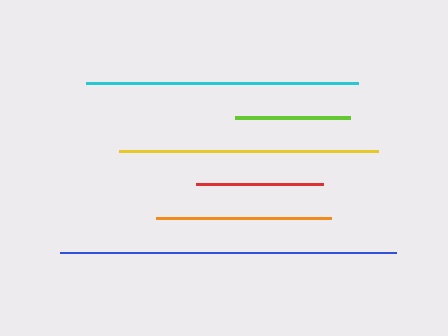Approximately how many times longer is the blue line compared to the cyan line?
The blue line is approximately 1.2 times the length of the cyan line.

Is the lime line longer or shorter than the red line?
The red line is longer than the lime line.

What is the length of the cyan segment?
The cyan segment is approximately 272 pixels long.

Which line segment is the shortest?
The lime line is the shortest at approximately 114 pixels.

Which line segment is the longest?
The blue line is the longest at approximately 337 pixels.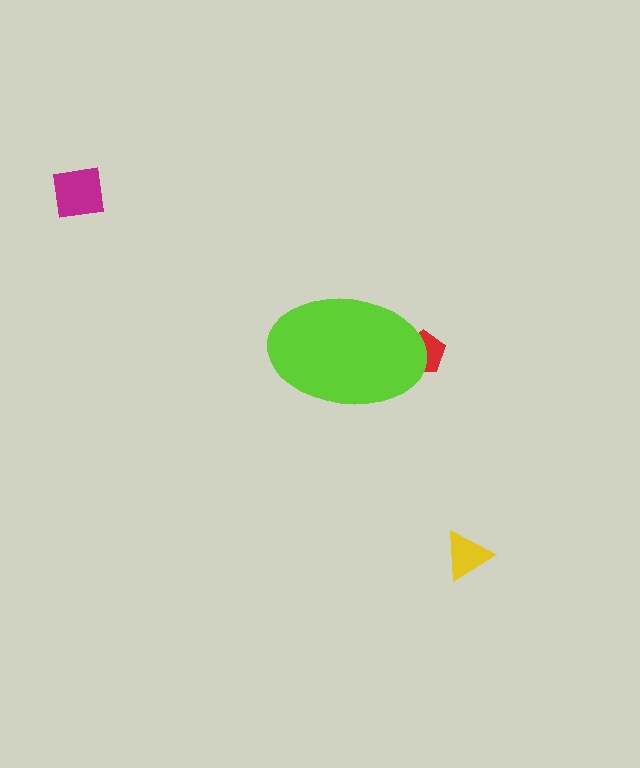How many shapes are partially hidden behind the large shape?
1 shape is partially hidden.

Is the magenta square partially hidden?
No, the magenta square is fully visible.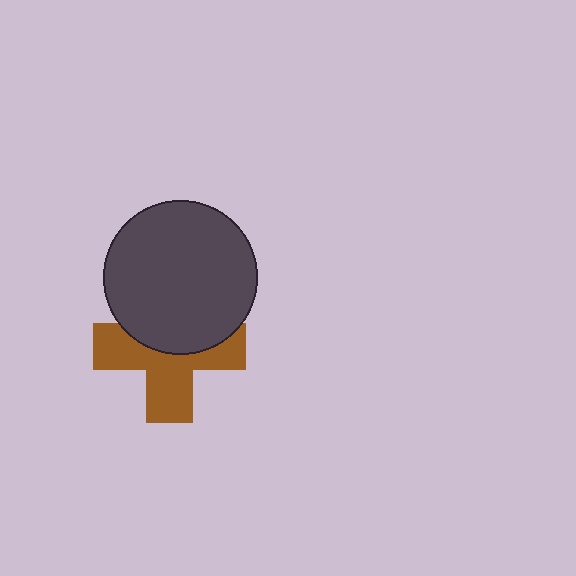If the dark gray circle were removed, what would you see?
You would see the complete brown cross.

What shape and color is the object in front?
The object in front is a dark gray circle.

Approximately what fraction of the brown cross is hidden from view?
Roughly 44% of the brown cross is hidden behind the dark gray circle.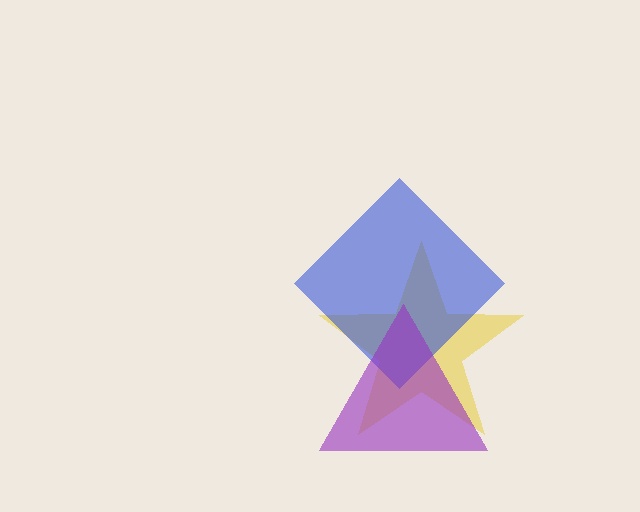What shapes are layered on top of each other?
The layered shapes are: a yellow star, a blue diamond, a purple triangle.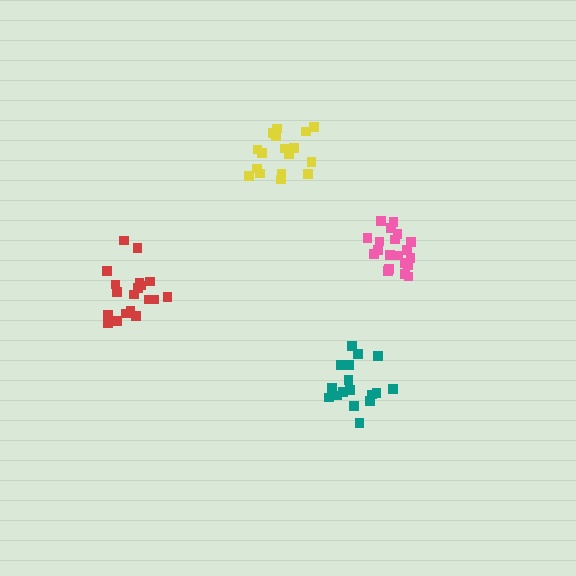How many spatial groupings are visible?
There are 4 spatial groupings.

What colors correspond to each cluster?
The clusters are colored: red, teal, pink, yellow.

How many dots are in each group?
Group 1: 20 dots, Group 2: 17 dots, Group 3: 20 dots, Group 4: 17 dots (74 total).